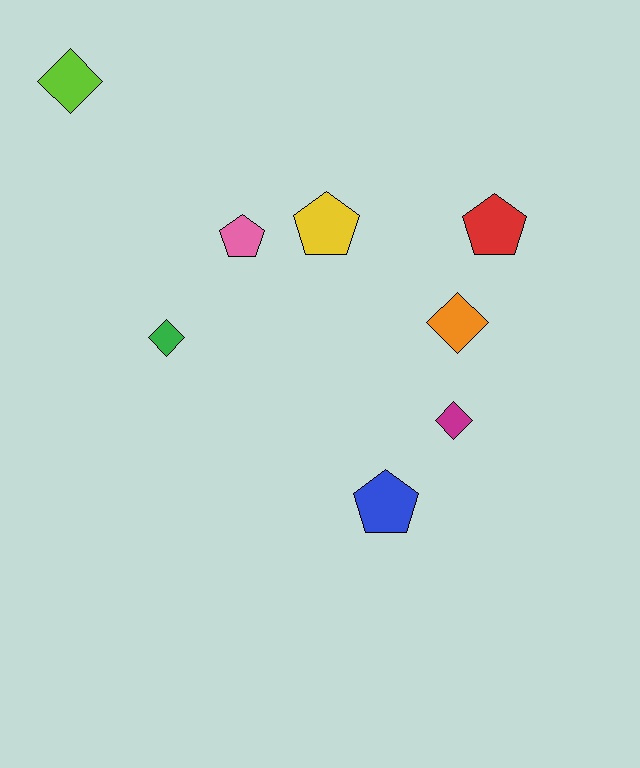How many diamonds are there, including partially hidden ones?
There are 4 diamonds.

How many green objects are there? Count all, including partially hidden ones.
There is 1 green object.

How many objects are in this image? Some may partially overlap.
There are 8 objects.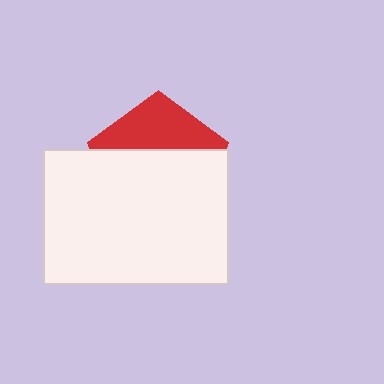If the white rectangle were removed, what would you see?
You would see the complete red pentagon.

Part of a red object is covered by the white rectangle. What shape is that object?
It is a pentagon.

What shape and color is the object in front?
The object in front is a white rectangle.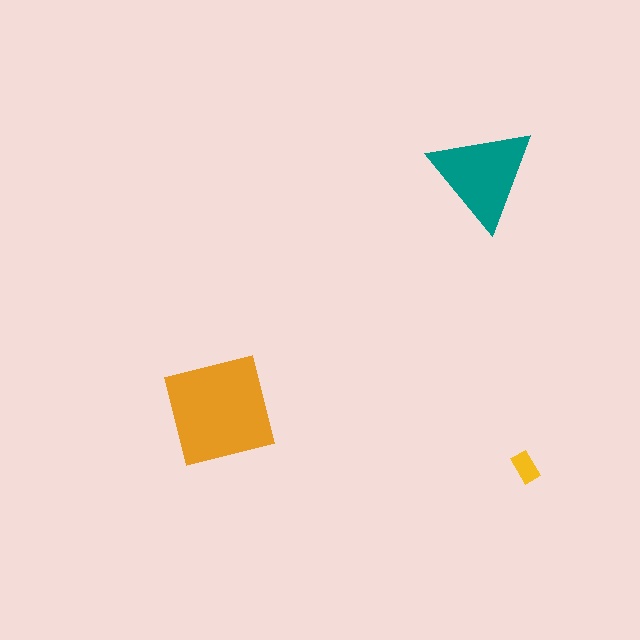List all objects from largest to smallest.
The orange square, the teal triangle, the yellow rectangle.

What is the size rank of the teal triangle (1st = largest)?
2nd.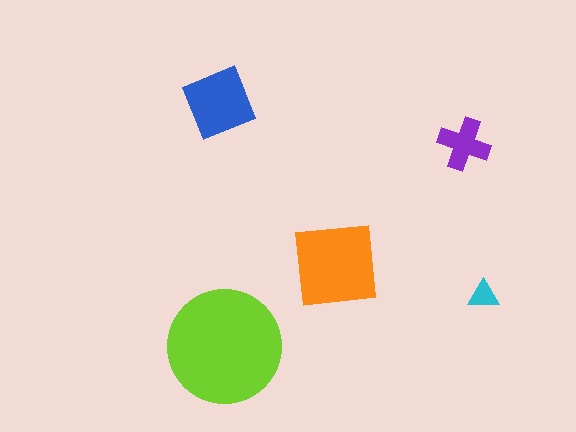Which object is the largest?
The lime circle.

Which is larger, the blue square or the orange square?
The orange square.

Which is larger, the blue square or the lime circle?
The lime circle.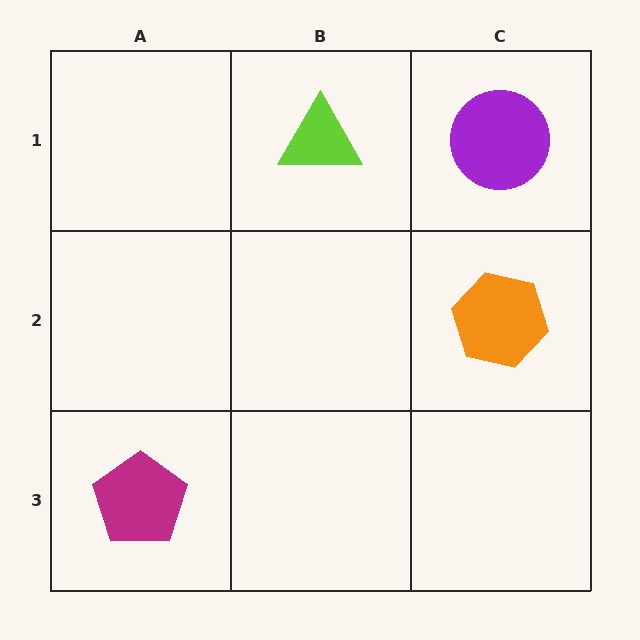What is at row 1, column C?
A purple circle.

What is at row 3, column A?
A magenta pentagon.